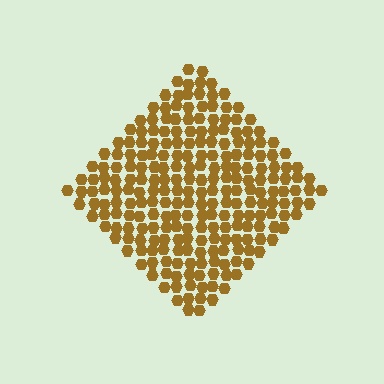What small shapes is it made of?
It is made of small hexagons.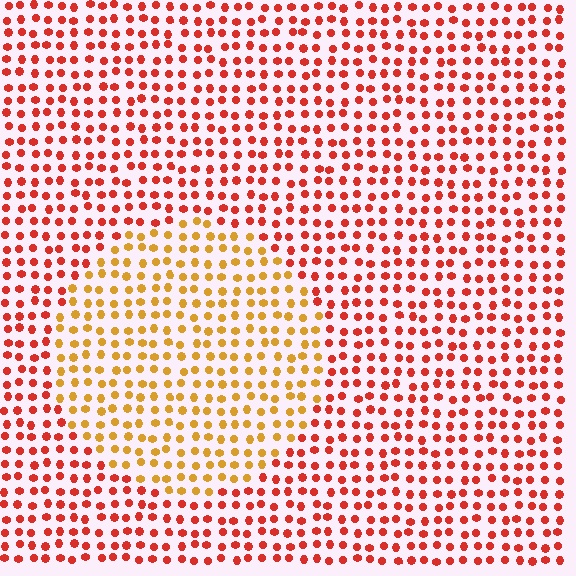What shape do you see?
I see a circle.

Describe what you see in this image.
The image is filled with small red elements in a uniform arrangement. A circle-shaped region is visible where the elements are tinted to a slightly different hue, forming a subtle color boundary.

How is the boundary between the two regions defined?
The boundary is defined purely by a slight shift in hue (about 39 degrees). Spacing, size, and orientation are identical on both sides.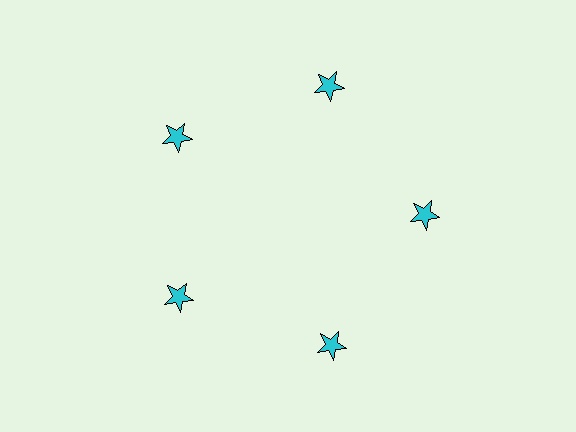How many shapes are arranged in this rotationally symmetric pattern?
There are 5 shapes, arranged in 5 groups of 1.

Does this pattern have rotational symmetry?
Yes, this pattern has 5-fold rotational symmetry. It looks the same after rotating 72 degrees around the center.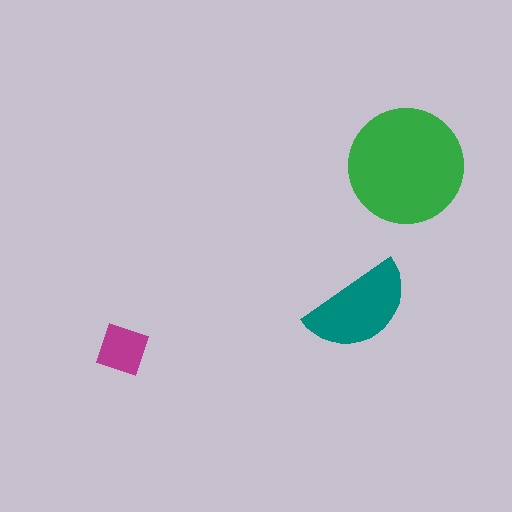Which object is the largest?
The green circle.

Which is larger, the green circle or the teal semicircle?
The green circle.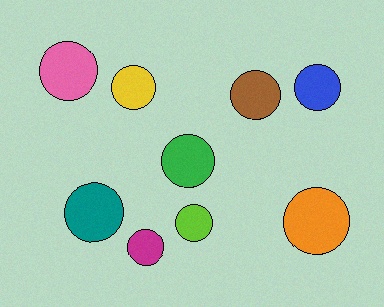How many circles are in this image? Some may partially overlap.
There are 9 circles.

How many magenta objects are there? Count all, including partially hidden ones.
There is 1 magenta object.